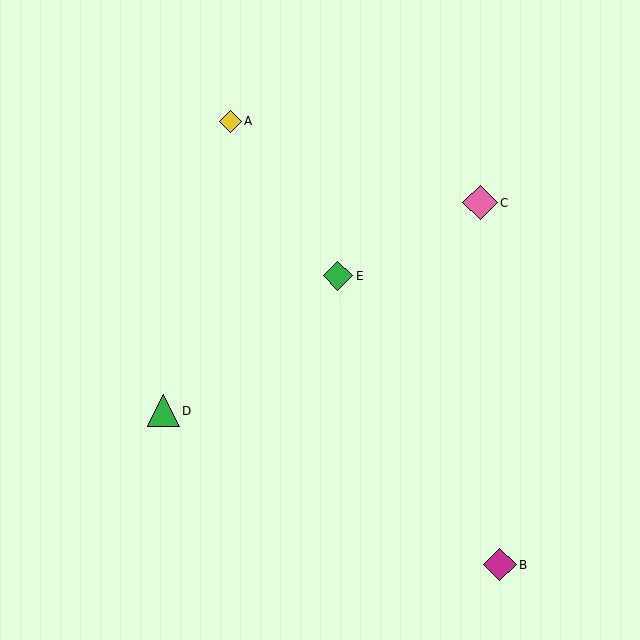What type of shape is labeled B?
Shape B is a magenta diamond.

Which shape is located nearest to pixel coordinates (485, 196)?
The pink diamond (labeled C) at (480, 203) is nearest to that location.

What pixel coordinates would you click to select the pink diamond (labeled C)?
Click at (480, 203) to select the pink diamond C.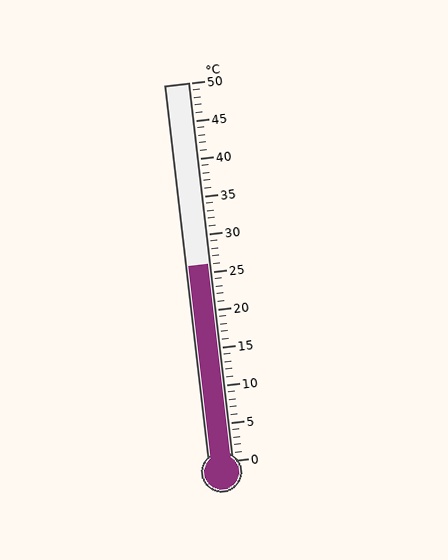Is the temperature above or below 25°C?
The temperature is above 25°C.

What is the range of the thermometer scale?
The thermometer scale ranges from 0°C to 50°C.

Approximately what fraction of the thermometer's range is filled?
The thermometer is filled to approximately 50% of its range.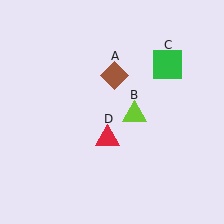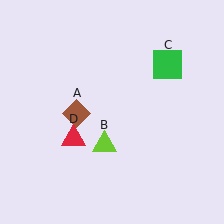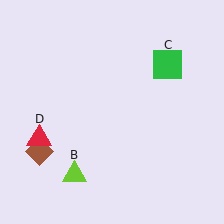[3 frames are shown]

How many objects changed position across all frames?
3 objects changed position: brown diamond (object A), lime triangle (object B), red triangle (object D).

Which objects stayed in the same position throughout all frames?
Green square (object C) remained stationary.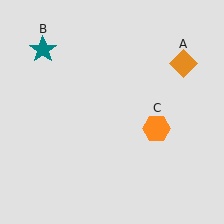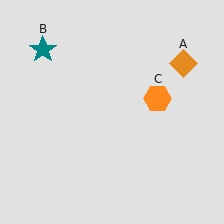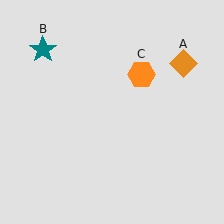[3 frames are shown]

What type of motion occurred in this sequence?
The orange hexagon (object C) rotated counterclockwise around the center of the scene.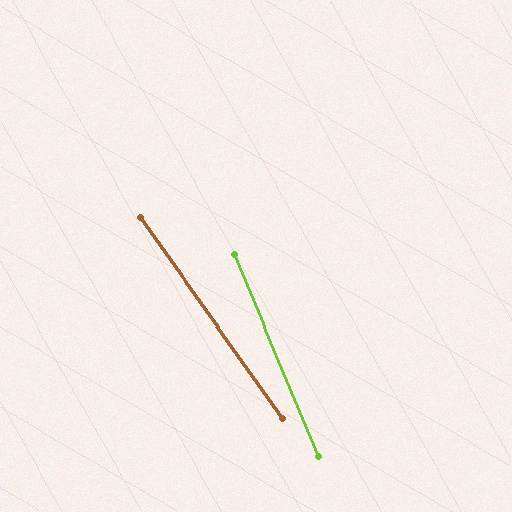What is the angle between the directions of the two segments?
Approximately 13 degrees.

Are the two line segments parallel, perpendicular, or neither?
Neither parallel nor perpendicular — they differ by about 13°.